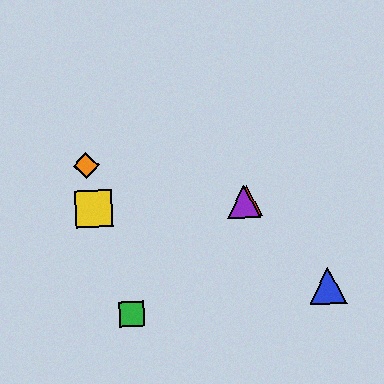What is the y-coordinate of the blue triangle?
The blue triangle is at y≈286.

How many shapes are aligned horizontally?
3 shapes (the red triangle, the yellow square, the purple triangle) are aligned horizontally.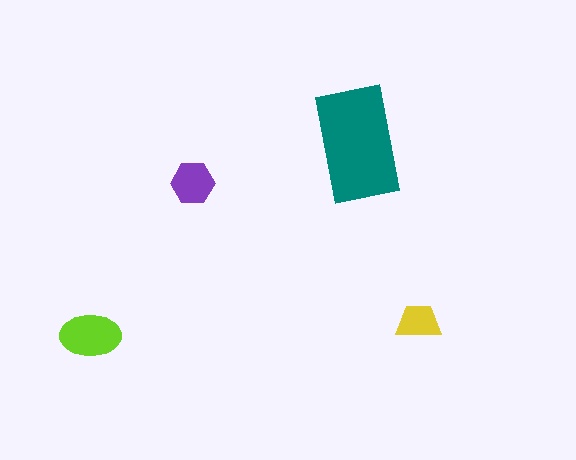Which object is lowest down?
The lime ellipse is bottommost.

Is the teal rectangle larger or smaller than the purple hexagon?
Larger.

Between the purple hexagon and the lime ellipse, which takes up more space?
The lime ellipse.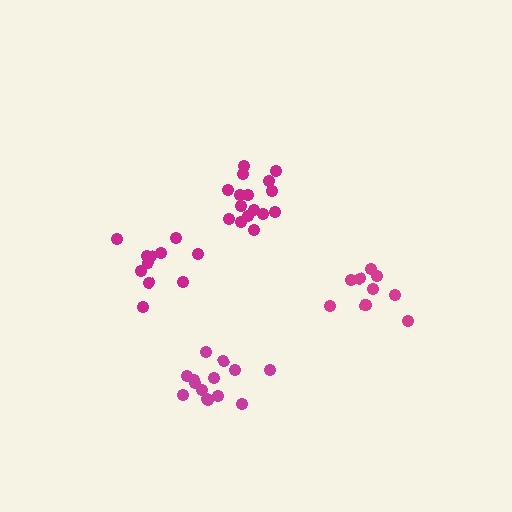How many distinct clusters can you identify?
There are 4 distinct clusters.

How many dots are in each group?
Group 1: 10 dots, Group 2: 16 dots, Group 3: 14 dots, Group 4: 11 dots (51 total).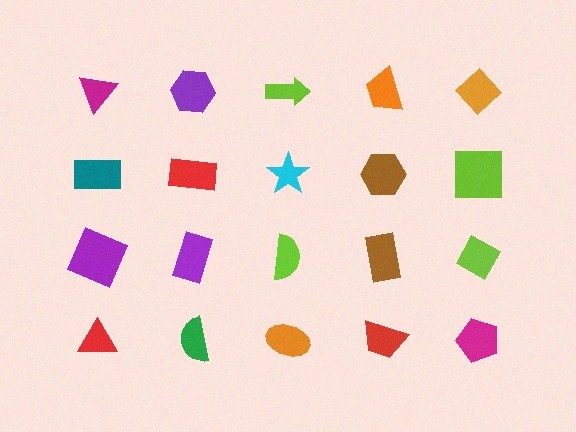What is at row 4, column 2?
A green semicircle.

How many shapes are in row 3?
5 shapes.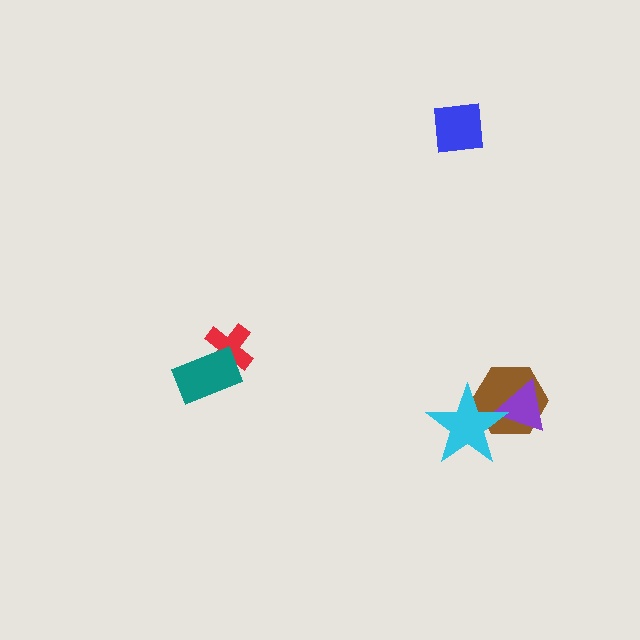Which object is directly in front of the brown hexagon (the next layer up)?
The purple triangle is directly in front of the brown hexagon.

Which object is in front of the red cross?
The teal rectangle is in front of the red cross.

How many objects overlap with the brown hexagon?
2 objects overlap with the brown hexagon.